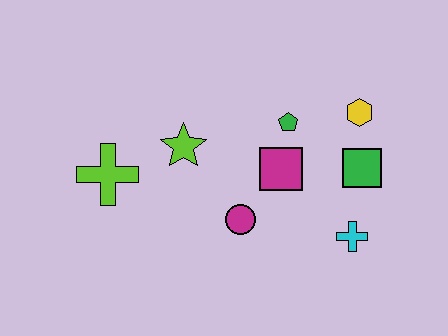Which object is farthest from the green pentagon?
The lime cross is farthest from the green pentagon.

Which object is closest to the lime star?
The lime cross is closest to the lime star.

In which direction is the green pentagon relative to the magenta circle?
The green pentagon is above the magenta circle.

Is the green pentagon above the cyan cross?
Yes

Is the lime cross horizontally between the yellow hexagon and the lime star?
No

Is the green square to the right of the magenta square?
Yes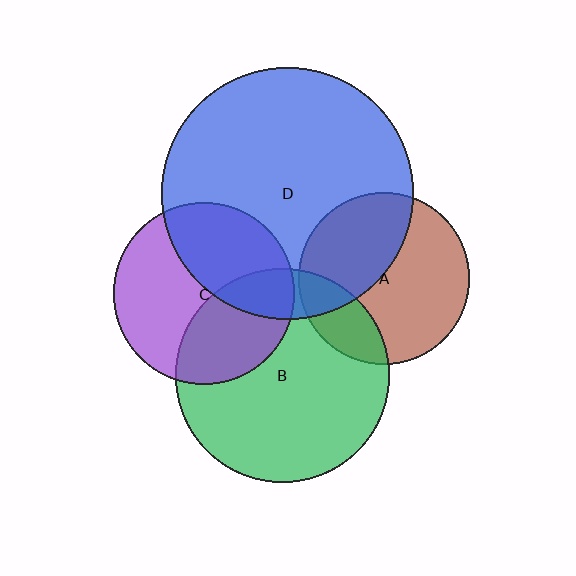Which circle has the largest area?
Circle D (blue).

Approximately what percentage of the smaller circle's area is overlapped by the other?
Approximately 40%.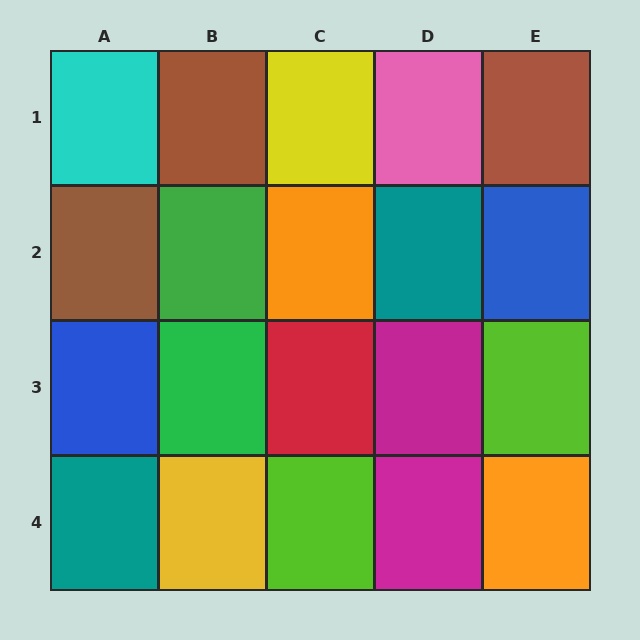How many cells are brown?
3 cells are brown.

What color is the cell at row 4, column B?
Yellow.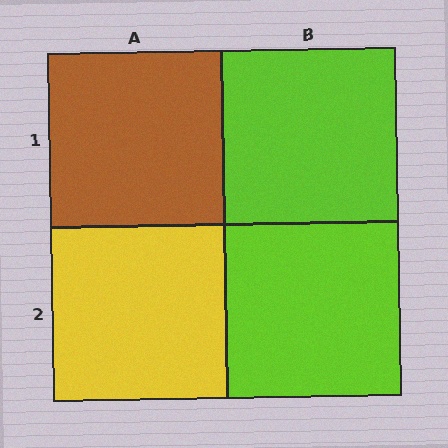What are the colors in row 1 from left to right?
Brown, lime.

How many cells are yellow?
1 cell is yellow.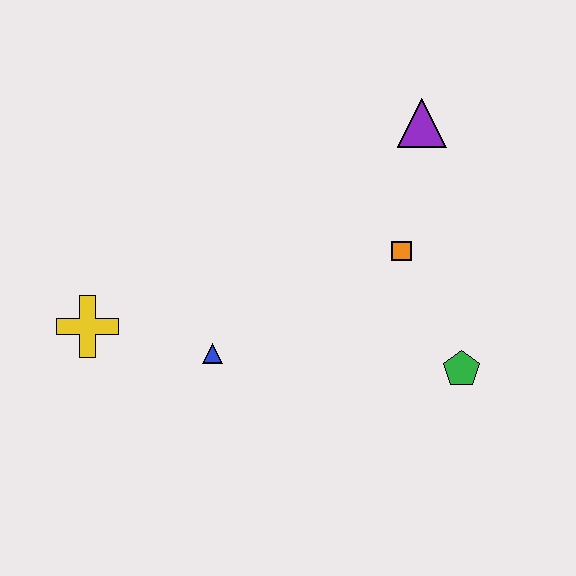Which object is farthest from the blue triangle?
The purple triangle is farthest from the blue triangle.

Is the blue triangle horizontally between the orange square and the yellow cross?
Yes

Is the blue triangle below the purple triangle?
Yes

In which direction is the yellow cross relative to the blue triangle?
The yellow cross is to the left of the blue triangle.